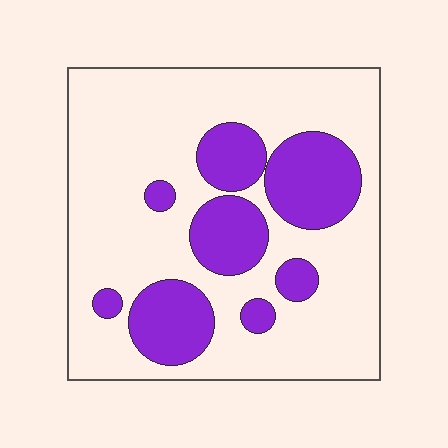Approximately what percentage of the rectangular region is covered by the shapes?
Approximately 25%.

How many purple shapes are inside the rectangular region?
8.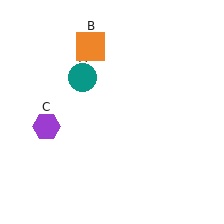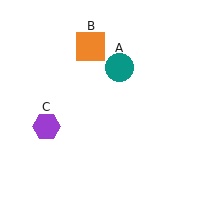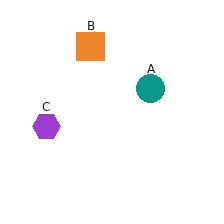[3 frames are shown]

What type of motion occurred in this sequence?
The teal circle (object A) rotated clockwise around the center of the scene.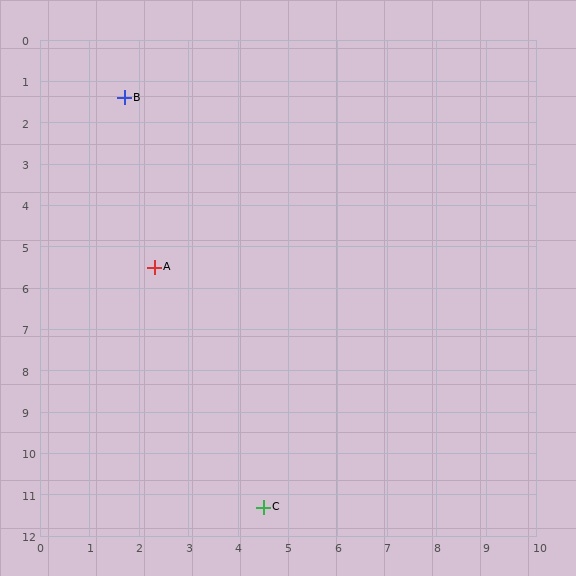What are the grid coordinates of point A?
Point A is at approximately (2.3, 5.5).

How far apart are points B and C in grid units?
Points B and C are about 10.3 grid units apart.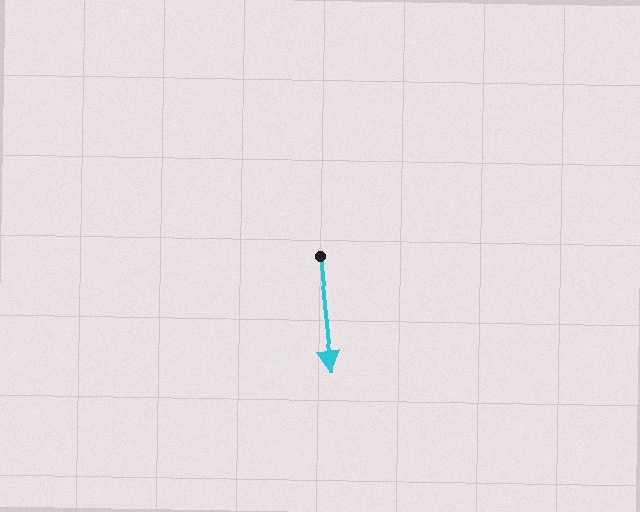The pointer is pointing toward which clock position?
Roughly 6 o'clock.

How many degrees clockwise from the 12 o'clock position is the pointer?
Approximately 174 degrees.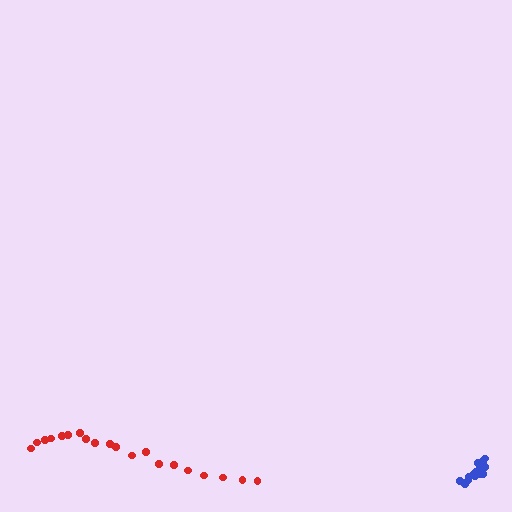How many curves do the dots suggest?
There are 2 distinct paths.